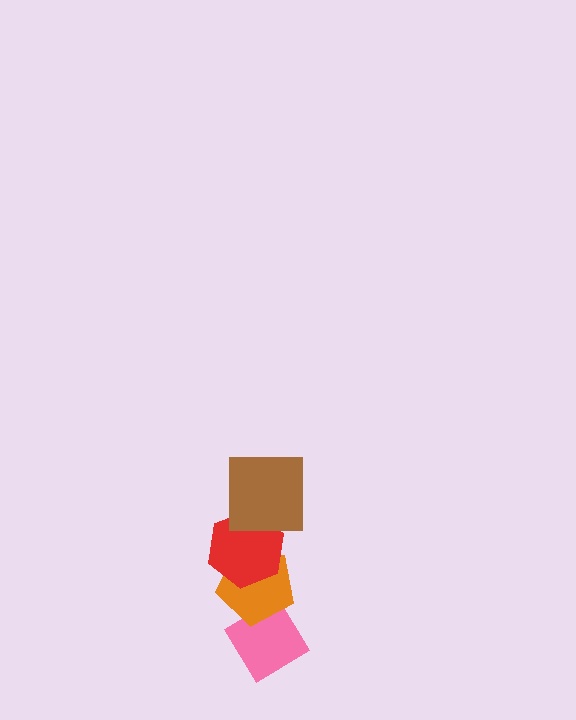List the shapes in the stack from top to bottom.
From top to bottom: the brown square, the red hexagon, the orange pentagon, the pink diamond.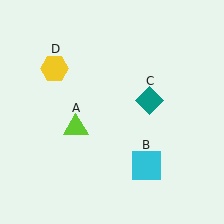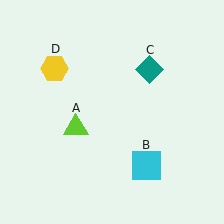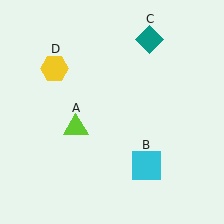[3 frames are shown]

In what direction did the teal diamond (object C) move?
The teal diamond (object C) moved up.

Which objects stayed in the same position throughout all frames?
Lime triangle (object A) and cyan square (object B) and yellow hexagon (object D) remained stationary.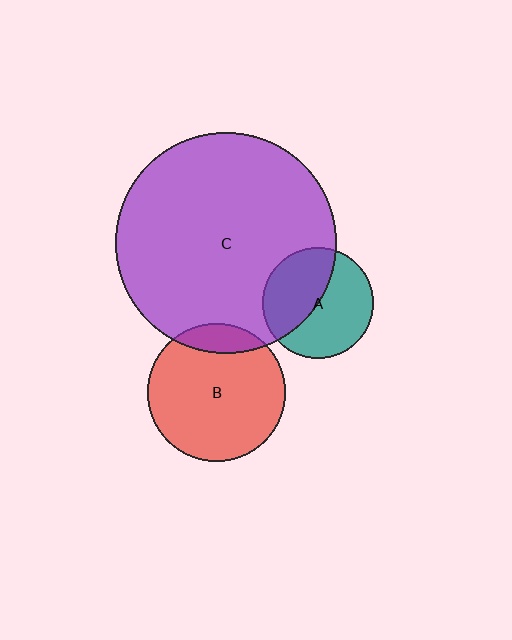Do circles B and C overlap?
Yes.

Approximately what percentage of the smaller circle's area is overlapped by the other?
Approximately 15%.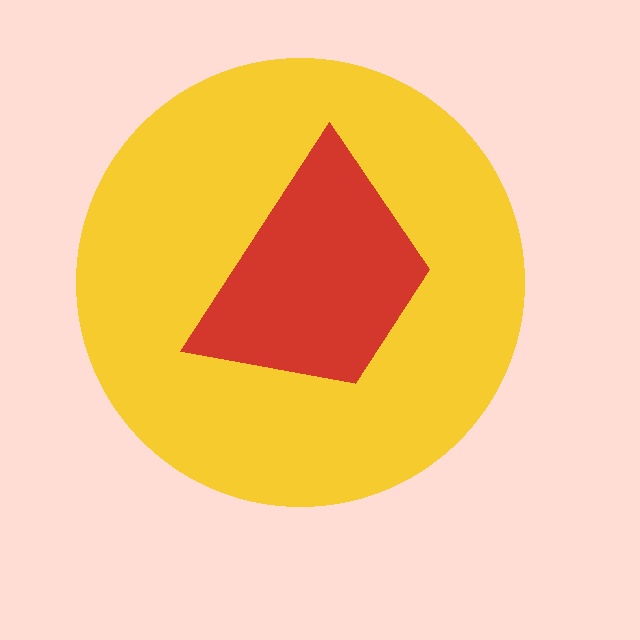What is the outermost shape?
The yellow circle.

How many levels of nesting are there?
2.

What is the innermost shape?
The red trapezoid.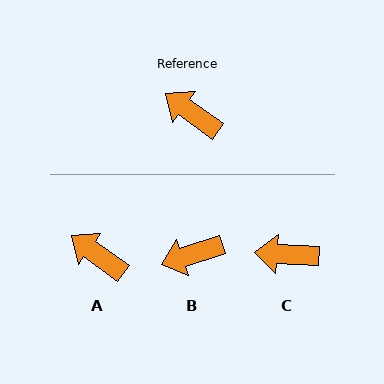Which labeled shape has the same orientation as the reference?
A.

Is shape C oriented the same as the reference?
No, it is off by about 32 degrees.